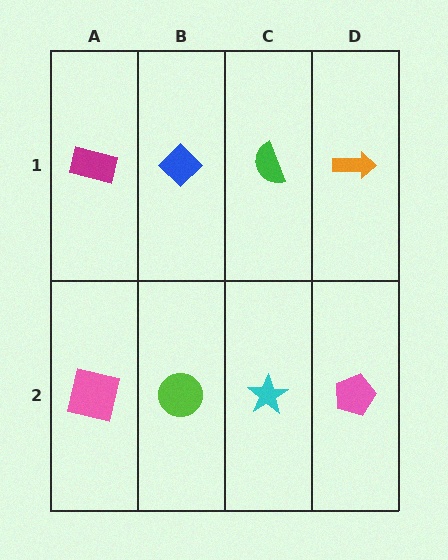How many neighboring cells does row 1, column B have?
3.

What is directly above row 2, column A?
A magenta rectangle.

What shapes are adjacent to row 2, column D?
An orange arrow (row 1, column D), a cyan star (row 2, column C).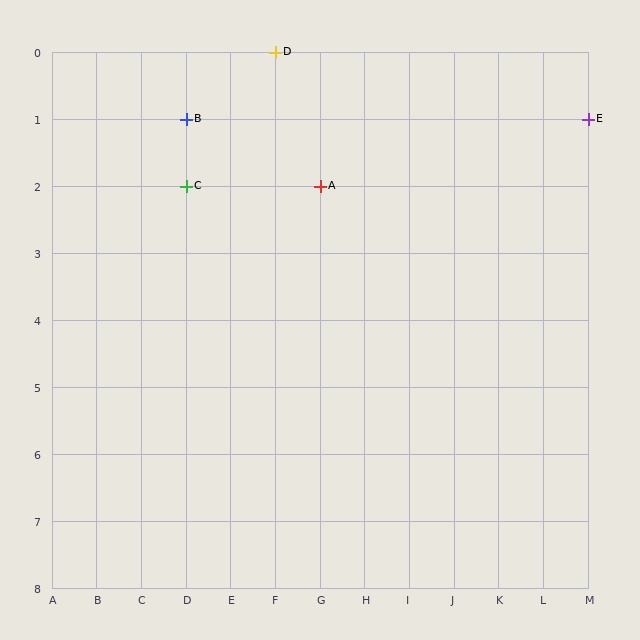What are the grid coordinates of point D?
Point D is at grid coordinates (F, 0).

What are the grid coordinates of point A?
Point A is at grid coordinates (G, 2).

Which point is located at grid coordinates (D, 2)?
Point C is at (D, 2).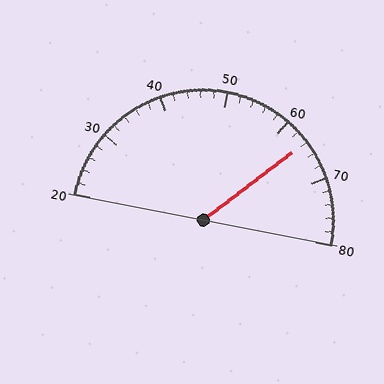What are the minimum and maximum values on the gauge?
The gauge ranges from 20 to 80.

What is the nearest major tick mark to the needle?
The nearest major tick mark is 60.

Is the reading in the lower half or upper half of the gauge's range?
The reading is in the upper half of the range (20 to 80).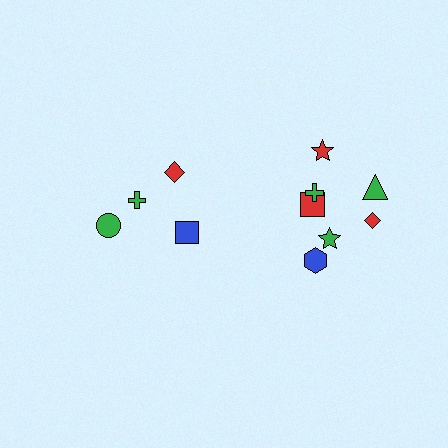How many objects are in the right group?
There are 7 objects.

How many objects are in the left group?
There are 4 objects.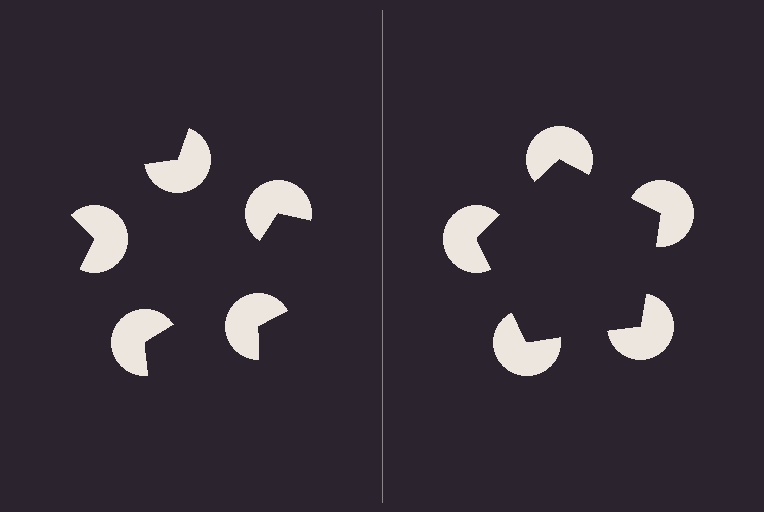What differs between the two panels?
The pac-man discs are positioned identically on both sides; only the wedge orientations differ. On the right they align to a pentagon; on the left they are misaligned.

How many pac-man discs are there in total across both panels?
10 — 5 on each side.